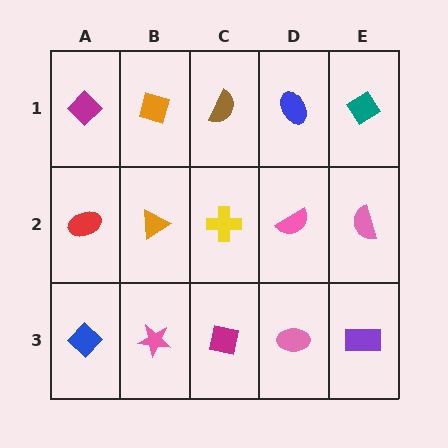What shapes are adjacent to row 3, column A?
A red ellipse (row 2, column A), a pink star (row 3, column B).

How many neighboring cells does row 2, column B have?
4.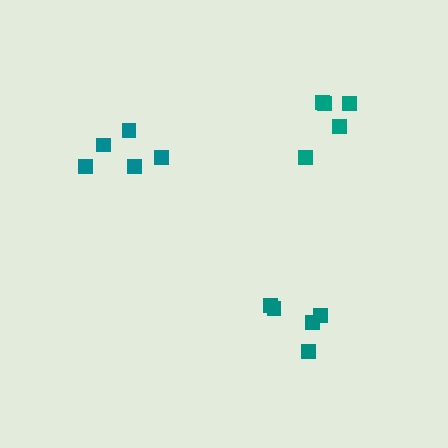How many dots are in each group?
Group 1: 5 dots, Group 2: 5 dots, Group 3: 5 dots (15 total).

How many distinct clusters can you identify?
There are 3 distinct clusters.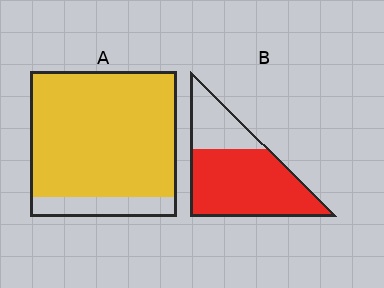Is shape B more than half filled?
Yes.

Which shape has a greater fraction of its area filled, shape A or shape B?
Shape A.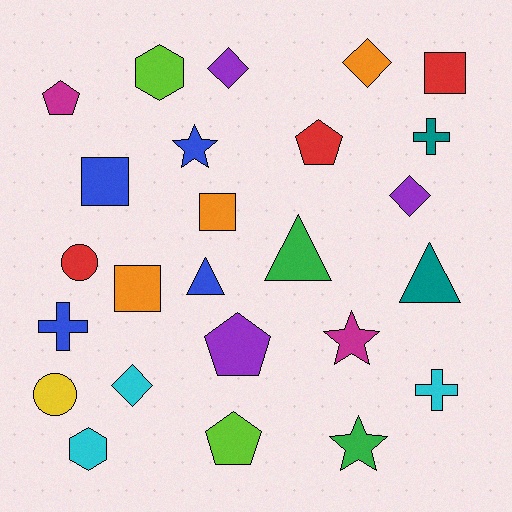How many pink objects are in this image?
There are no pink objects.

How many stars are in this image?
There are 3 stars.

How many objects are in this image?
There are 25 objects.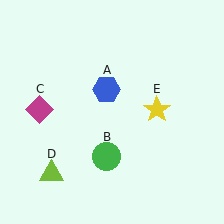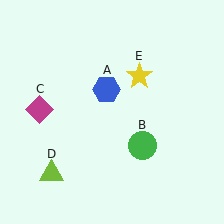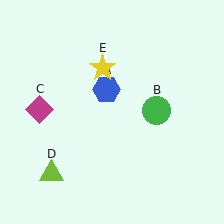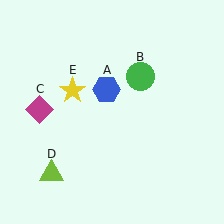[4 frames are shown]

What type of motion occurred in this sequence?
The green circle (object B), yellow star (object E) rotated counterclockwise around the center of the scene.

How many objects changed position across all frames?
2 objects changed position: green circle (object B), yellow star (object E).